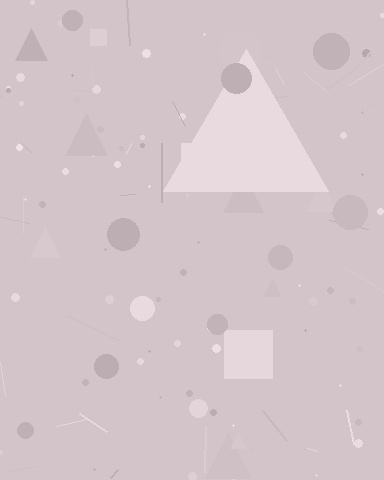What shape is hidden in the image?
A triangle is hidden in the image.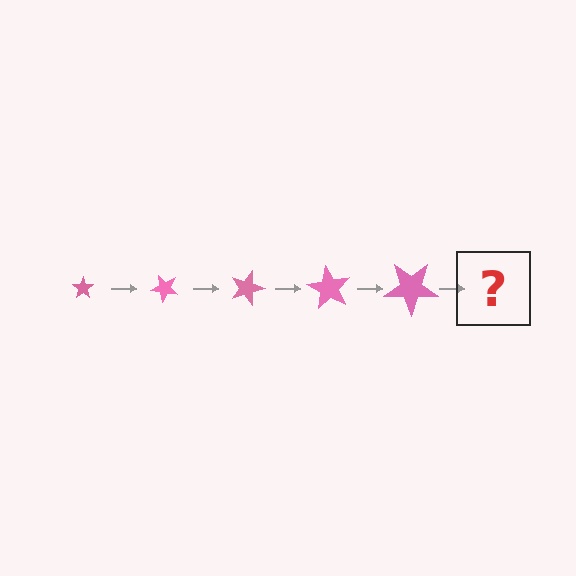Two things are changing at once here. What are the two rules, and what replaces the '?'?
The two rules are that the star grows larger each step and it rotates 45 degrees each step. The '?' should be a star, larger than the previous one and rotated 225 degrees from the start.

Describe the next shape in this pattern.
It should be a star, larger than the previous one and rotated 225 degrees from the start.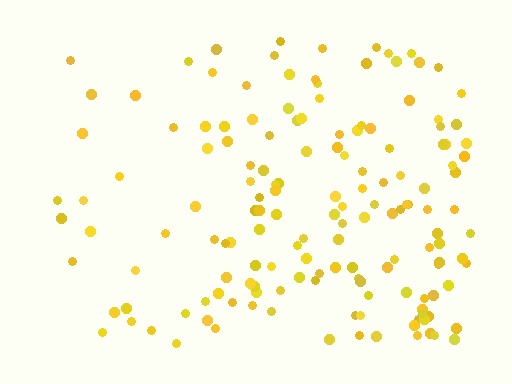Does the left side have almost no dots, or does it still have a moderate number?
Still a moderate number, just noticeably fewer than the right.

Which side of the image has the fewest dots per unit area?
The left.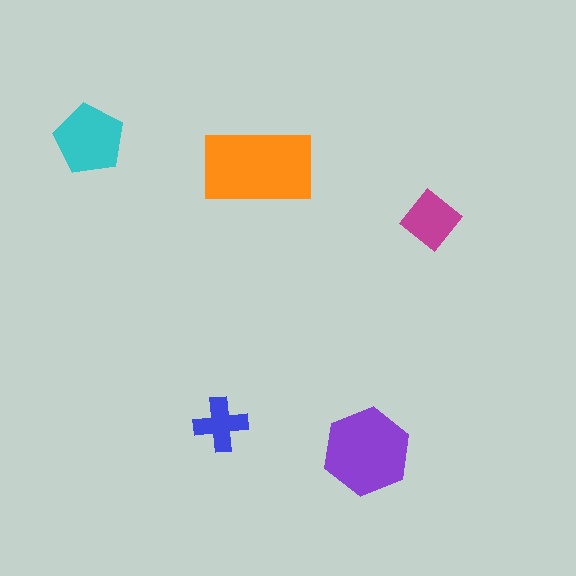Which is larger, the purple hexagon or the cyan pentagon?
The purple hexagon.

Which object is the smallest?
The blue cross.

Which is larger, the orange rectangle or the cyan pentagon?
The orange rectangle.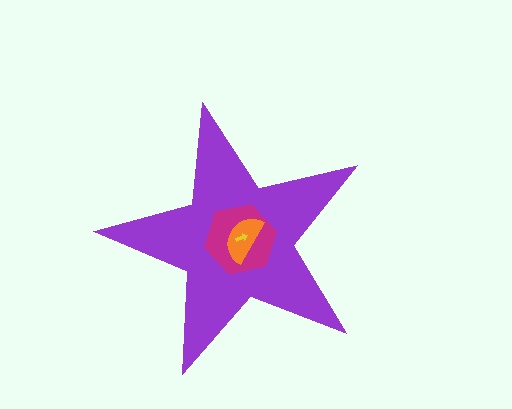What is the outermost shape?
The purple star.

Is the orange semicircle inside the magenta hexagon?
Yes.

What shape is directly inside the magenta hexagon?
The orange semicircle.